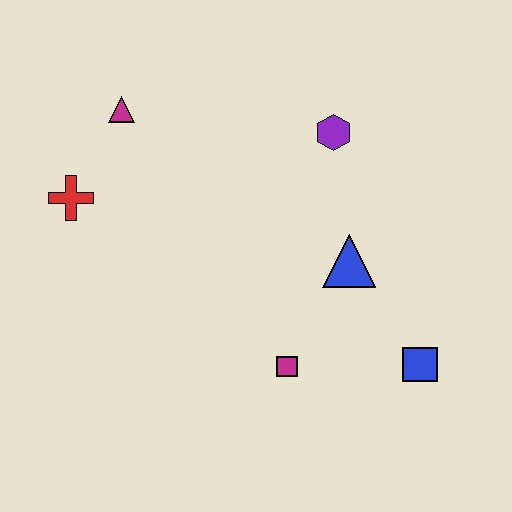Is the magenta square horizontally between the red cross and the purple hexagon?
Yes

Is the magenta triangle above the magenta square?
Yes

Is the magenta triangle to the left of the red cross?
No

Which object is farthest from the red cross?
The blue square is farthest from the red cross.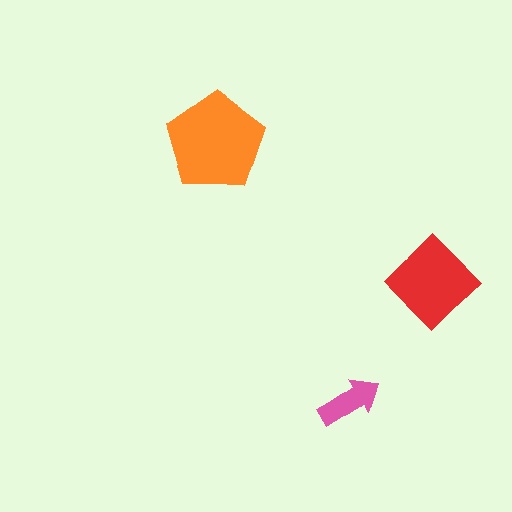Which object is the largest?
The orange pentagon.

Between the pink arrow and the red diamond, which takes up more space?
The red diamond.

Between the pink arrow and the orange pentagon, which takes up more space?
The orange pentagon.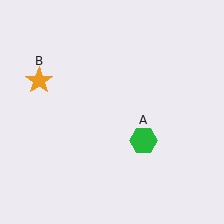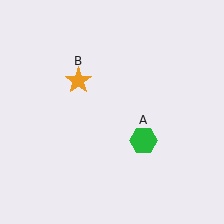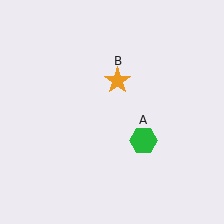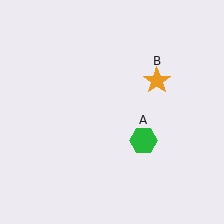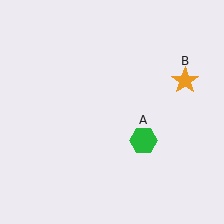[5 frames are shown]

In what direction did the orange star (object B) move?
The orange star (object B) moved right.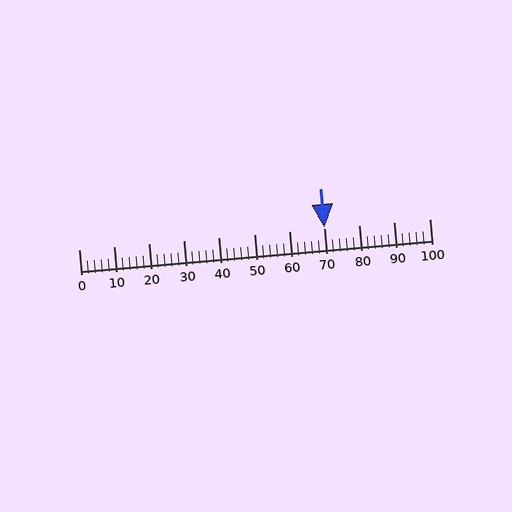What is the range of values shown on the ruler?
The ruler shows values from 0 to 100.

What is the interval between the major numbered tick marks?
The major tick marks are spaced 10 units apart.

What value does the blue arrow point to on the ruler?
The blue arrow points to approximately 70.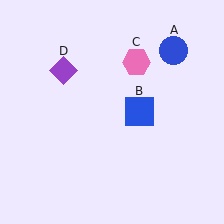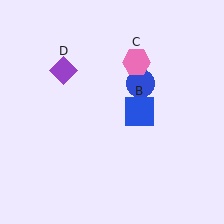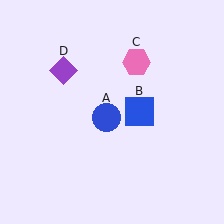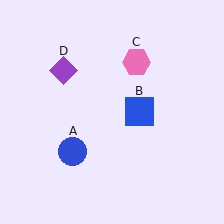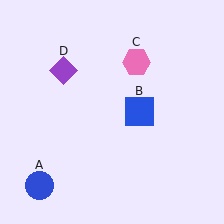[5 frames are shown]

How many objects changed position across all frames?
1 object changed position: blue circle (object A).